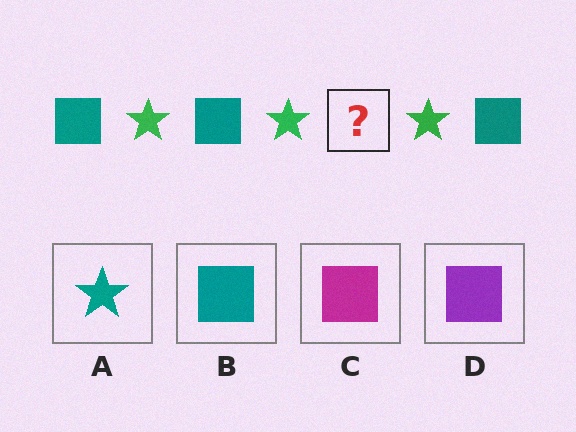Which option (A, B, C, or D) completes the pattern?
B.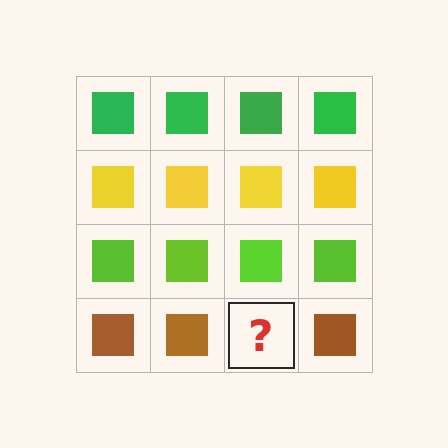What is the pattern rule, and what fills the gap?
The rule is that each row has a consistent color. The gap should be filled with a brown square.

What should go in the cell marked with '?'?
The missing cell should contain a brown square.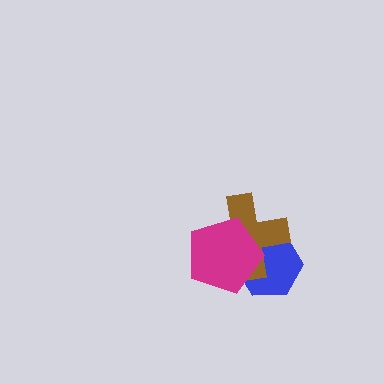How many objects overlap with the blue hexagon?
2 objects overlap with the blue hexagon.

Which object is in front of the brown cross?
The magenta pentagon is in front of the brown cross.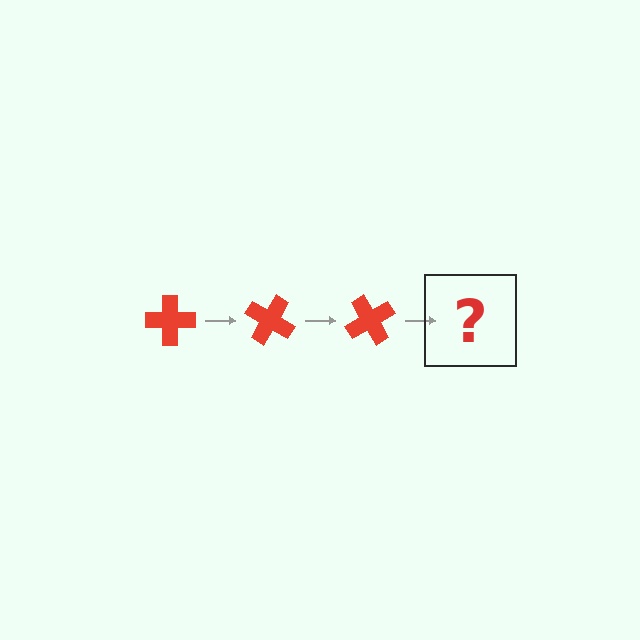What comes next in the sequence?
The next element should be a red cross rotated 90 degrees.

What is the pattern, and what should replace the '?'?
The pattern is that the cross rotates 30 degrees each step. The '?' should be a red cross rotated 90 degrees.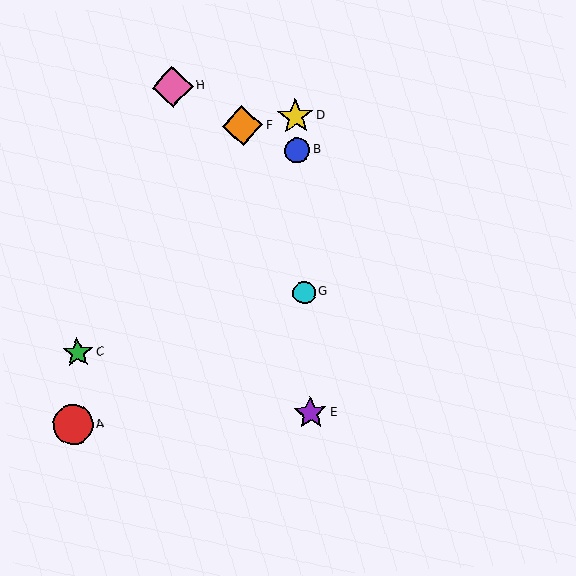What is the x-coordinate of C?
Object C is at x≈78.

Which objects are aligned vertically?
Objects B, D, E, G are aligned vertically.